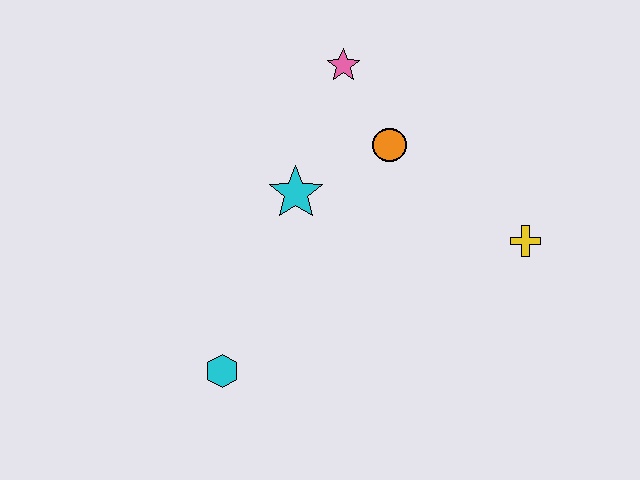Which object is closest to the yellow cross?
The orange circle is closest to the yellow cross.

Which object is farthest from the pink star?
The cyan hexagon is farthest from the pink star.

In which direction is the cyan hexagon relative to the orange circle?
The cyan hexagon is below the orange circle.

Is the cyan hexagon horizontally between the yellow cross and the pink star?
No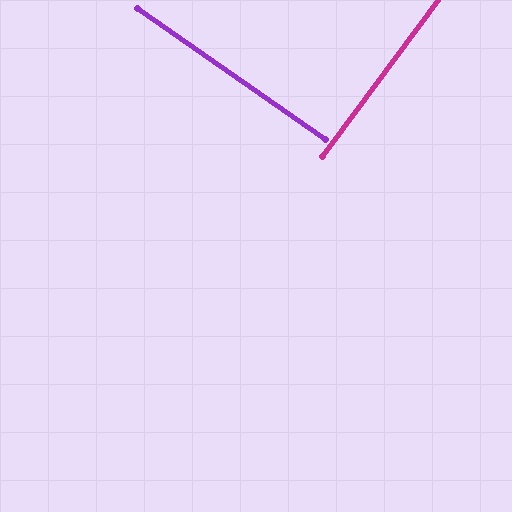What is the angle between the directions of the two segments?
Approximately 89 degrees.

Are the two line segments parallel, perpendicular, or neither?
Perpendicular — they meet at approximately 89°.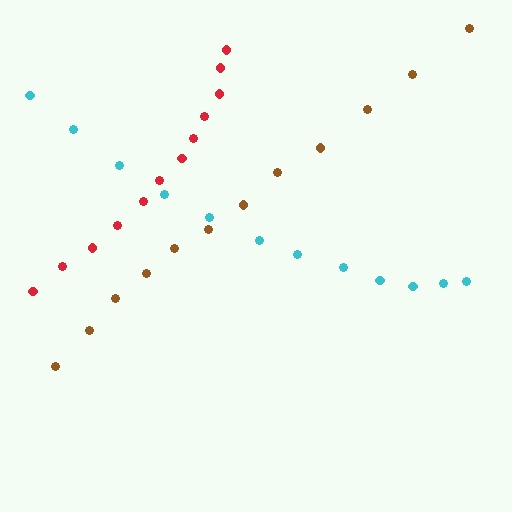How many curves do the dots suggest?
There are 3 distinct paths.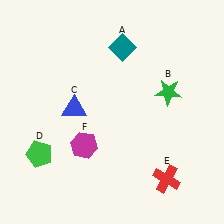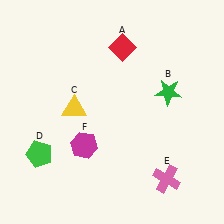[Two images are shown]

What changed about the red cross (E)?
In Image 1, E is red. In Image 2, it changed to pink.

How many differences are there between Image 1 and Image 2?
There are 3 differences between the two images.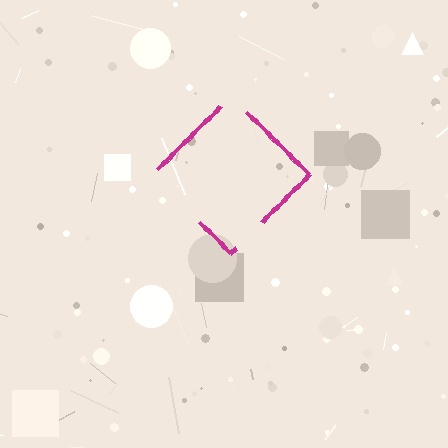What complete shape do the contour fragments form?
The contour fragments form a diamond.